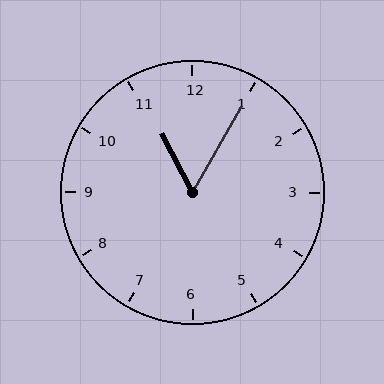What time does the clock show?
11:05.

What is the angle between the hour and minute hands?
Approximately 58 degrees.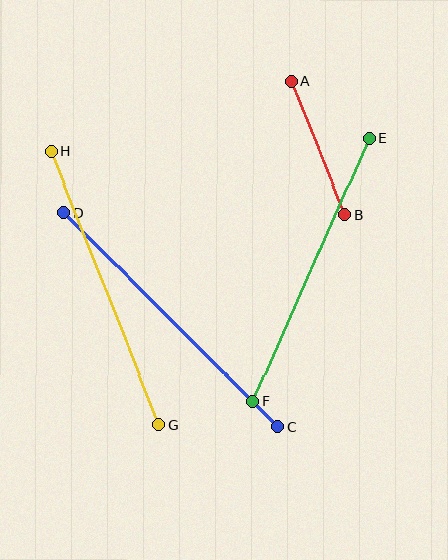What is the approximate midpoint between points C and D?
The midpoint is at approximately (171, 320) pixels.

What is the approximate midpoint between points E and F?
The midpoint is at approximately (311, 270) pixels.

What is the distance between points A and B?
The distance is approximately 143 pixels.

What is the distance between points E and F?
The distance is approximately 288 pixels.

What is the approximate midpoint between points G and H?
The midpoint is at approximately (105, 288) pixels.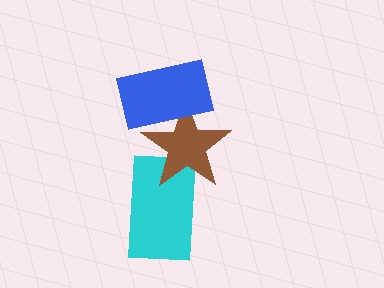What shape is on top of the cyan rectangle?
The brown star is on top of the cyan rectangle.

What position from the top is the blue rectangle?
The blue rectangle is 1st from the top.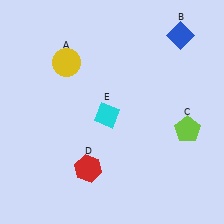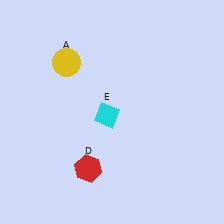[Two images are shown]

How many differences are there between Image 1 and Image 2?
There are 2 differences between the two images.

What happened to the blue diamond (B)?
The blue diamond (B) was removed in Image 2. It was in the top-right area of Image 1.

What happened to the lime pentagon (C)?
The lime pentagon (C) was removed in Image 2. It was in the bottom-right area of Image 1.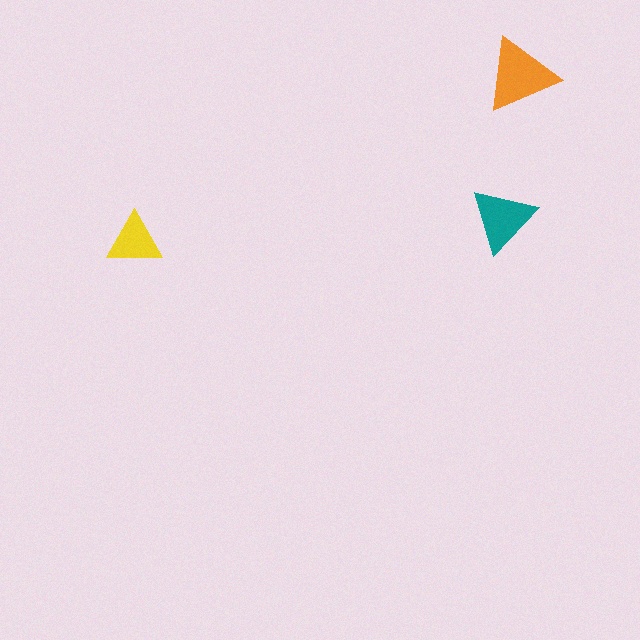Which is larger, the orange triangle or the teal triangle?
The orange one.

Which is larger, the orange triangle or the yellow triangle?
The orange one.